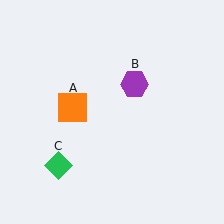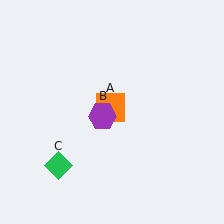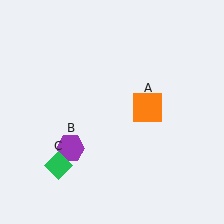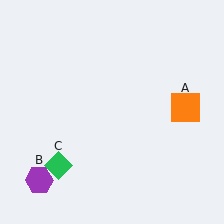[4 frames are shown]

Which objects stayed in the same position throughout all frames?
Green diamond (object C) remained stationary.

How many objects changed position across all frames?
2 objects changed position: orange square (object A), purple hexagon (object B).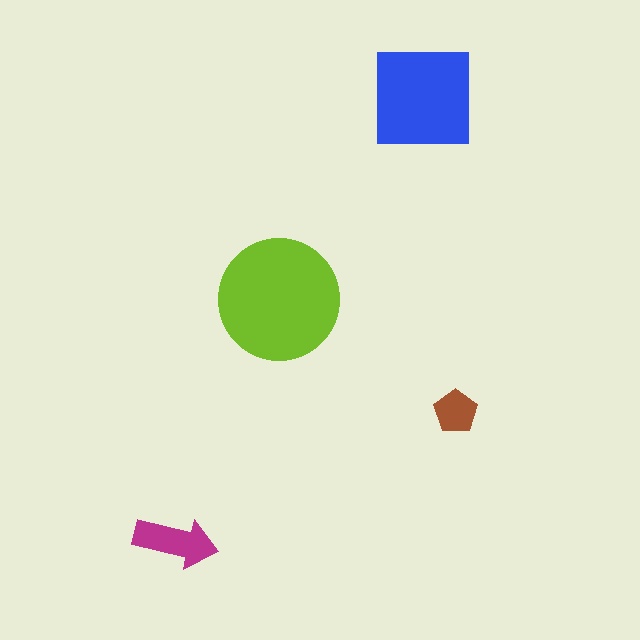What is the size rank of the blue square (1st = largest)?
2nd.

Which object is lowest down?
The magenta arrow is bottommost.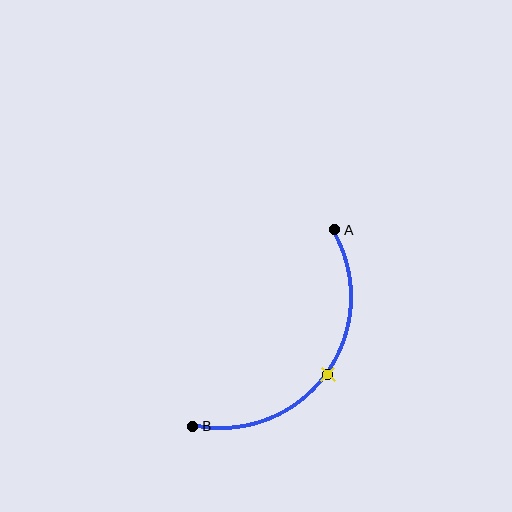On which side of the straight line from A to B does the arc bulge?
The arc bulges below and to the right of the straight line connecting A and B.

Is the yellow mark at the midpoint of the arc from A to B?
Yes. The yellow mark lies on the arc at equal arc-length from both A and B — it is the arc midpoint.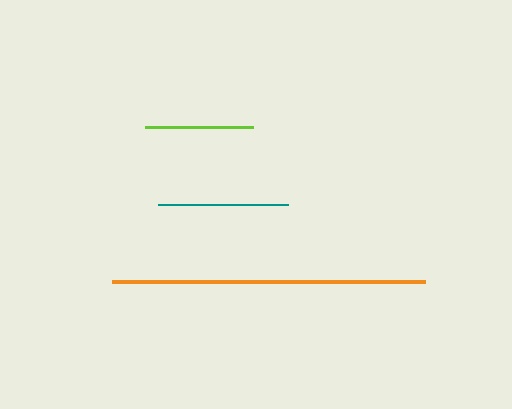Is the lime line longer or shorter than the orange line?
The orange line is longer than the lime line.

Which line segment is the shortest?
The lime line is the shortest at approximately 108 pixels.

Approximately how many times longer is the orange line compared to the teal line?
The orange line is approximately 2.4 times the length of the teal line.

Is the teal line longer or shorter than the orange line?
The orange line is longer than the teal line.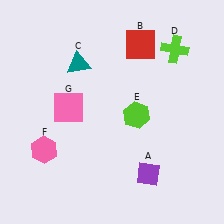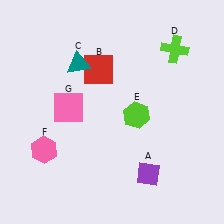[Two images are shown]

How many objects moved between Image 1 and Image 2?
1 object moved between the two images.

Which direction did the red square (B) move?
The red square (B) moved left.